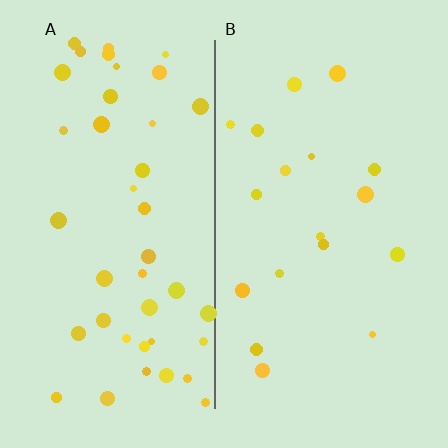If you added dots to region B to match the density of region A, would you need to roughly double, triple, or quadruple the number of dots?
Approximately double.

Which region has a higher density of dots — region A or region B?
A (the left).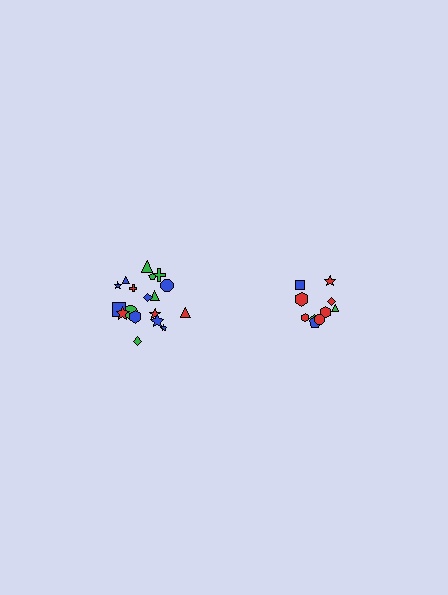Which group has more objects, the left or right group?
The left group.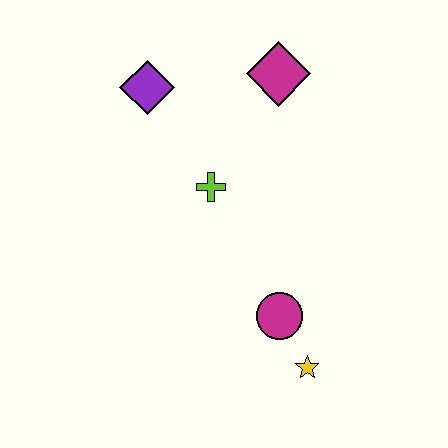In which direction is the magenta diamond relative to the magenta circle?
The magenta diamond is above the magenta circle.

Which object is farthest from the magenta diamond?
The yellow star is farthest from the magenta diamond.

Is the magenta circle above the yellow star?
Yes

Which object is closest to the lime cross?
The purple diamond is closest to the lime cross.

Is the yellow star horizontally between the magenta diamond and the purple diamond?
No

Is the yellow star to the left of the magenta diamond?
No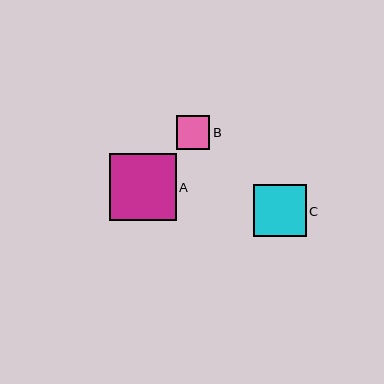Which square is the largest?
Square A is the largest with a size of approximately 67 pixels.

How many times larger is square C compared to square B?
Square C is approximately 1.6 times the size of square B.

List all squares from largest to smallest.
From largest to smallest: A, C, B.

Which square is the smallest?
Square B is the smallest with a size of approximately 33 pixels.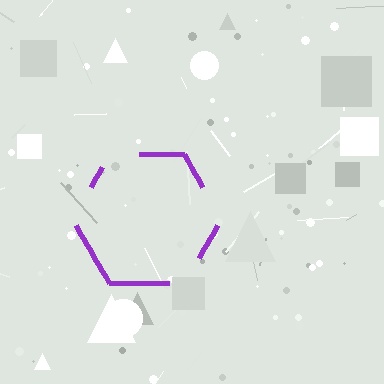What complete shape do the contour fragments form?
The contour fragments form a hexagon.